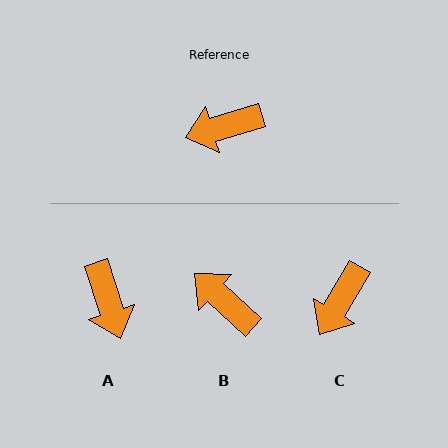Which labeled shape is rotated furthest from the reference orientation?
A, about 91 degrees away.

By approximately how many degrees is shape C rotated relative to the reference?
Approximately 43 degrees counter-clockwise.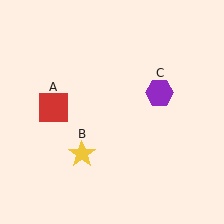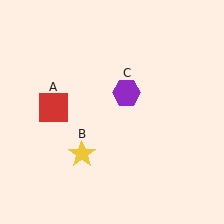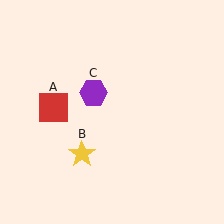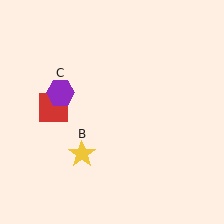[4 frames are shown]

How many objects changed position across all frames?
1 object changed position: purple hexagon (object C).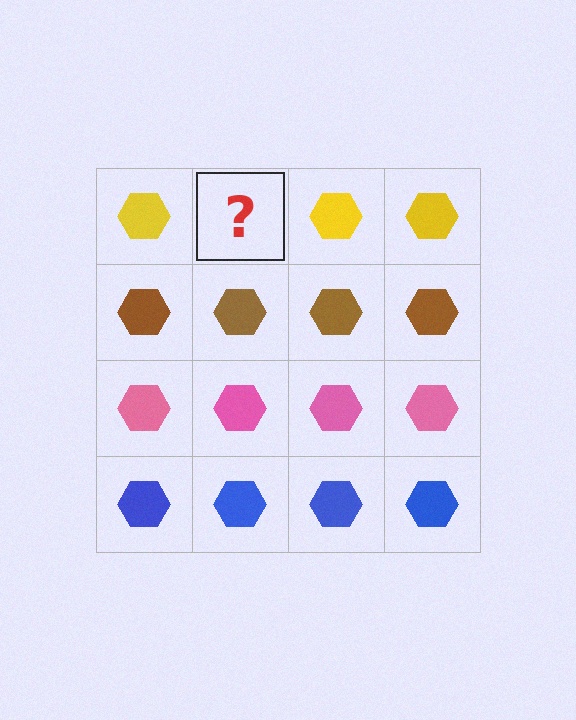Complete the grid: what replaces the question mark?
The question mark should be replaced with a yellow hexagon.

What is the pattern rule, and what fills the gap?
The rule is that each row has a consistent color. The gap should be filled with a yellow hexagon.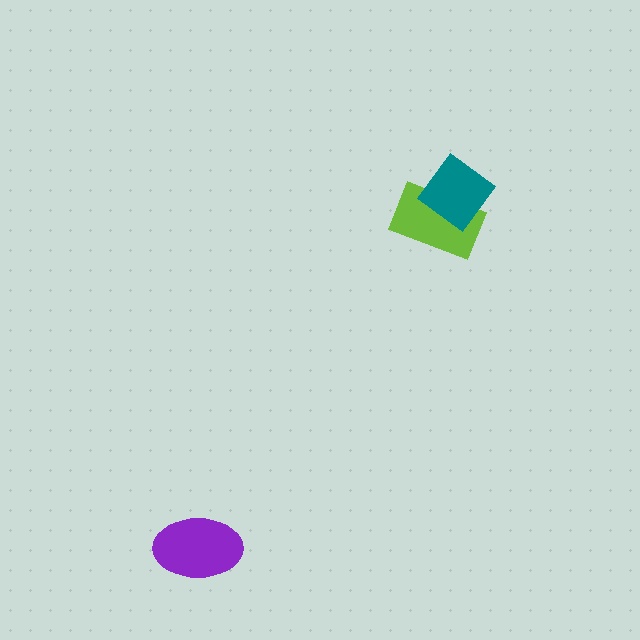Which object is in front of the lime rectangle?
The teal diamond is in front of the lime rectangle.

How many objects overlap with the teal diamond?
1 object overlaps with the teal diamond.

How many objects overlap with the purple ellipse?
0 objects overlap with the purple ellipse.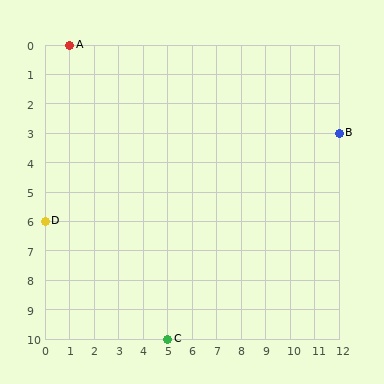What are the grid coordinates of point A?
Point A is at grid coordinates (1, 0).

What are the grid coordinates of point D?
Point D is at grid coordinates (0, 6).